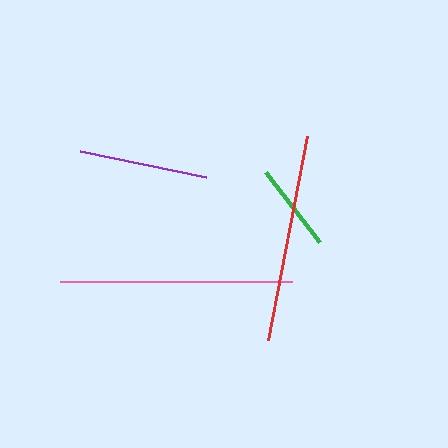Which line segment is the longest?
The pink line is the longest at approximately 232 pixels.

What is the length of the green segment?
The green segment is approximately 88 pixels long.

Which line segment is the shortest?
The green line is the shortest at approximately 88 pixels.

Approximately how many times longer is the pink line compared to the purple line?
The pink line is approximately 1.8 times the length of the purple line.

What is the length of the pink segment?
The pink segment is approximately 232 pixels long.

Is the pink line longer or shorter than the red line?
The pink line is longer than the red line.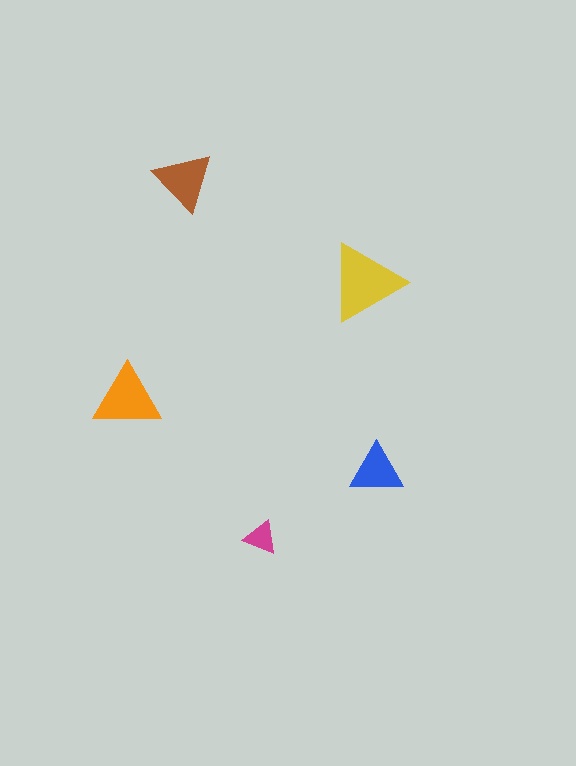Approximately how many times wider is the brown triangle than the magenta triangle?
About 2 times wider.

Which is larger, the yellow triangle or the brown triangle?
The yellow one.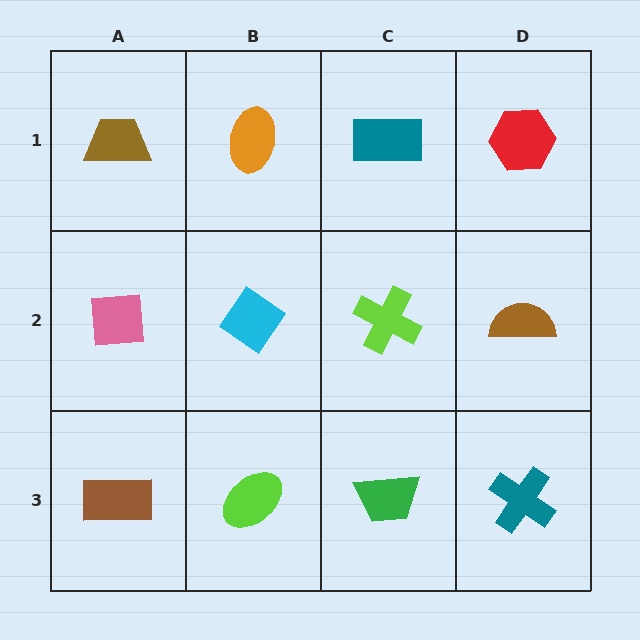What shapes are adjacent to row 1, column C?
A lime cross (row 2, column C), an orange ellipse (row 1, column B), a red hexagon (row 1, column D).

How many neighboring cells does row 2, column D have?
3.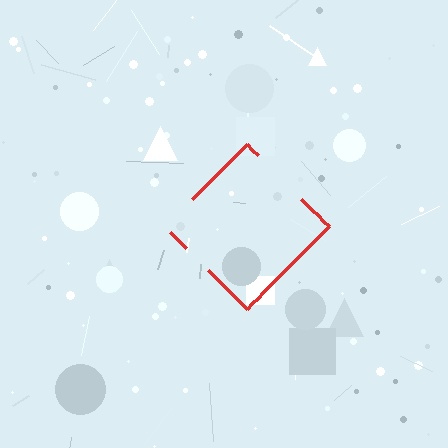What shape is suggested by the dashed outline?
The dashed outline suggests a diamond.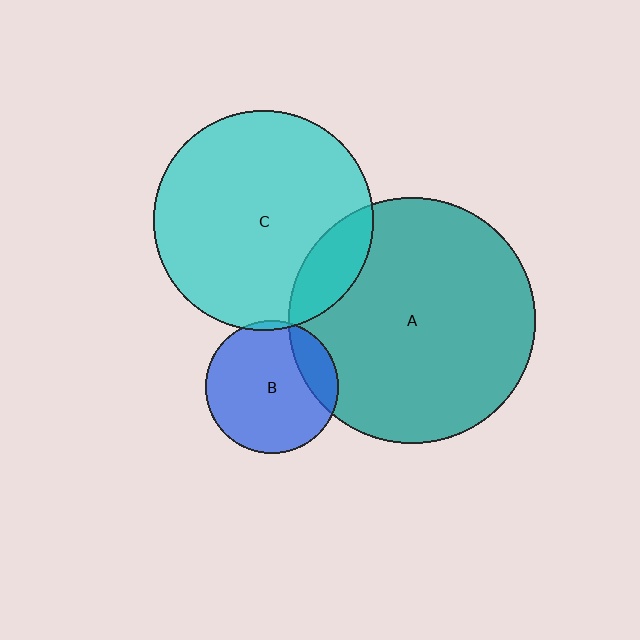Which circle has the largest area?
Circle A (teal).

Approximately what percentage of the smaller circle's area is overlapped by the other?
Approximately 15%.